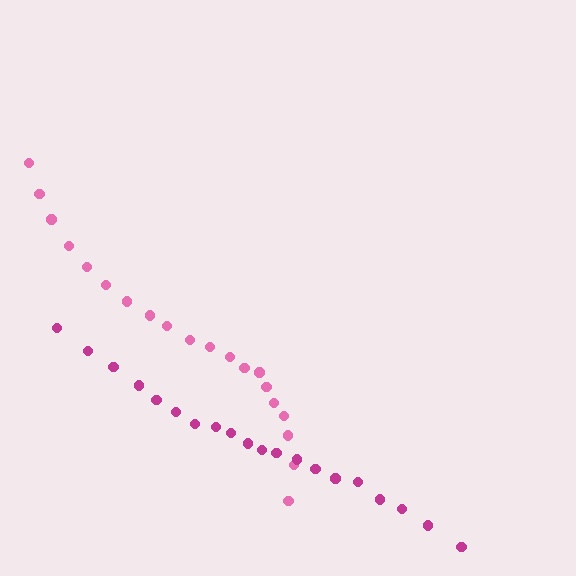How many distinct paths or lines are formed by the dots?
There are 2 distinct paths.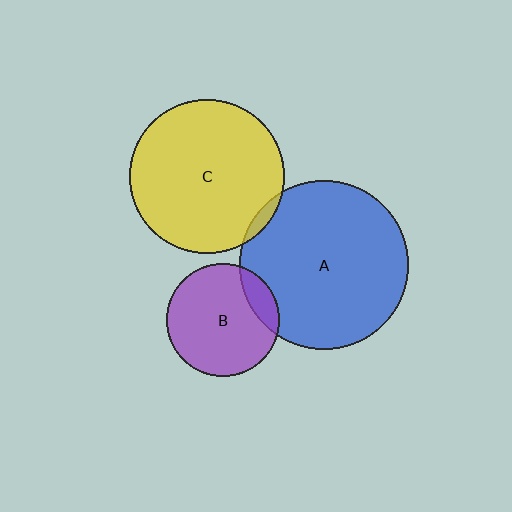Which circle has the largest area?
Circle A (blue).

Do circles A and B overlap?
Yes.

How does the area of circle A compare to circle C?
Approximately 1.2 times.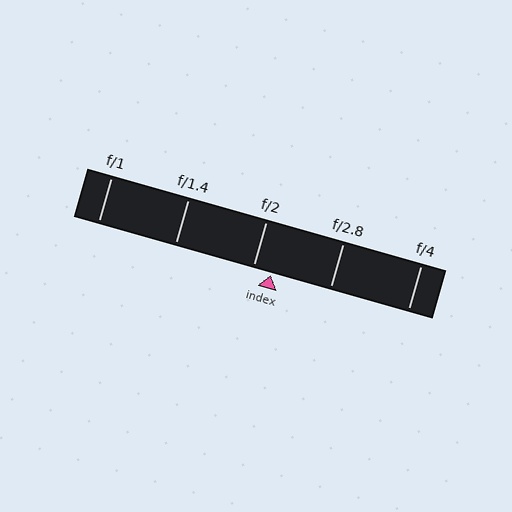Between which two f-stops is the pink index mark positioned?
The index mark is between f/2 and f/2.8.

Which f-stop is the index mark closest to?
The index mark is closest to f/2.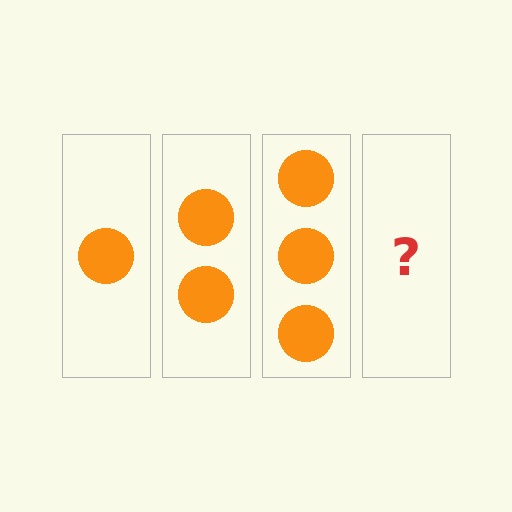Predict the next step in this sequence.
The next step is 4 circles.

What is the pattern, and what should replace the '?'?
The pattern is that each step adds one more circle. The '?' should be 4 circles.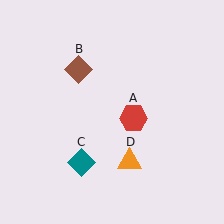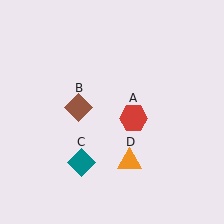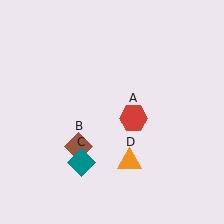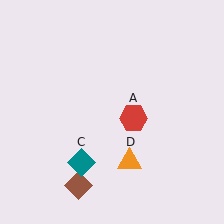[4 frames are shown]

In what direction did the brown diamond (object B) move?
The brown diamond (object B) moved down.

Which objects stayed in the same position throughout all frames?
Red hexagon (object A) and teal diamond (object C) and orange triangle (object D) remained stationary.